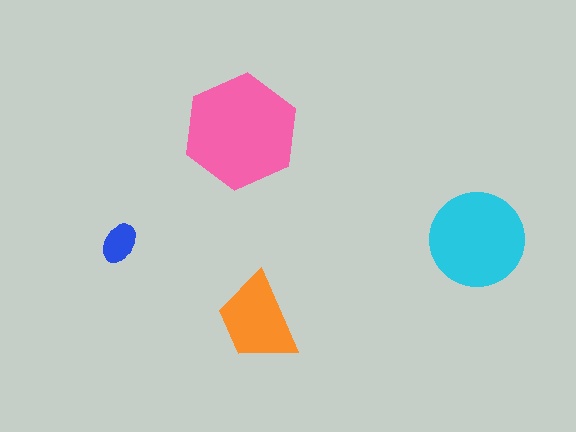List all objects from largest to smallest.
The pink hexagon, the cyan circle, the orange trapezoid, the blue ellipse.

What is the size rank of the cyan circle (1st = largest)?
2nd.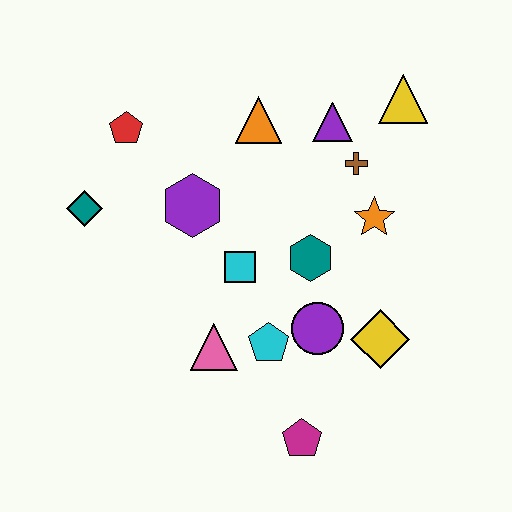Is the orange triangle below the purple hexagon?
No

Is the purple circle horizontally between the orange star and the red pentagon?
Yes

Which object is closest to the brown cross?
The purple triangle is closest to the brown cross.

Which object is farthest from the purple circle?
The red pentagon is farthest from the purple circle.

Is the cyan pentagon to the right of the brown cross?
No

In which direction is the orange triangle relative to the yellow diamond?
The orange triangle is above the yellow diamond.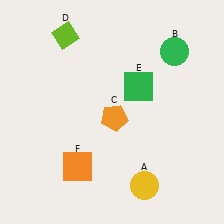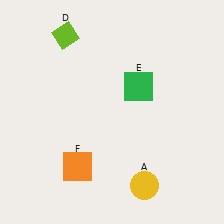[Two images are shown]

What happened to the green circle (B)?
The green circle (B) was removed in Image 2. It was in the top-right area of Image 1.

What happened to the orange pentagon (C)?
The orange pentagon (C) was removed in Image 2. It was in the bottom-right area of Image 1.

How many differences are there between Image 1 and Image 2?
There are 2 differences between the two images.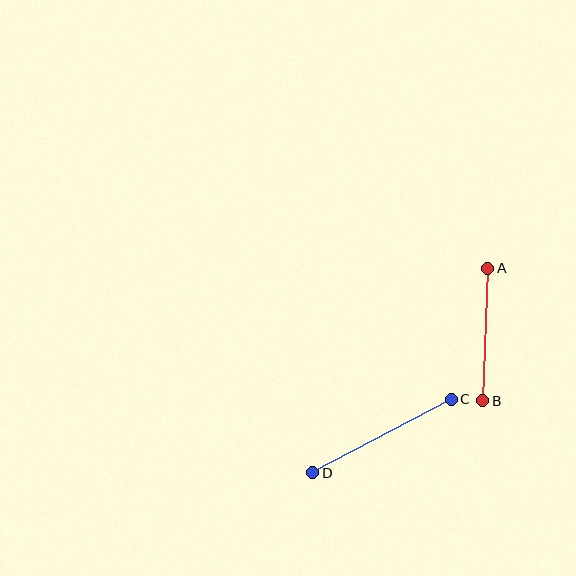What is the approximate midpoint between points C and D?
The midpoint is at approximately (382, 436) pixels.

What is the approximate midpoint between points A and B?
The midpoint is at approximately (485, 334) pixels.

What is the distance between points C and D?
The distance is approximately 157 pixels.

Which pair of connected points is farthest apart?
Points C and D are farthest apart.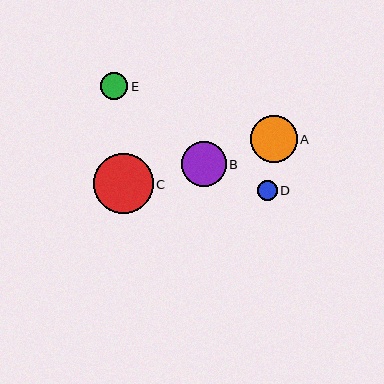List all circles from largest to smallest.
From largest to smallest: C, A, B, E, D.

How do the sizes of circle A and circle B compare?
Circle A and circle B are approximately the same size.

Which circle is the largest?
Circle C is the largest with a size of approximately 60 pixels.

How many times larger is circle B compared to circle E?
Circle B is approximately 1.7 times the size of circle E.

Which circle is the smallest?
Circle D is the smallest with a size of approximately 20 pixels.